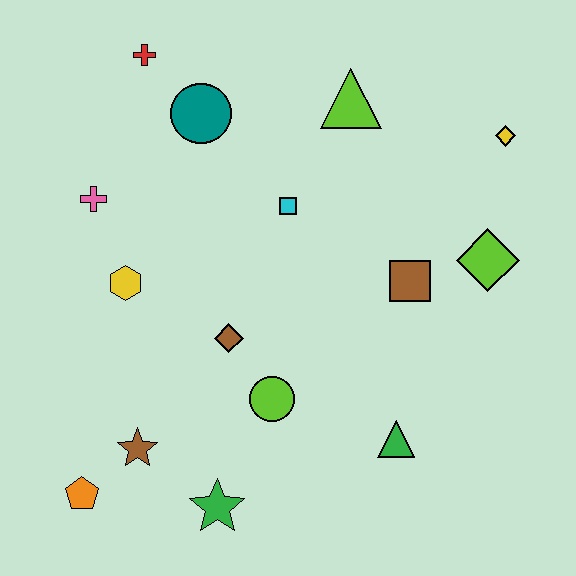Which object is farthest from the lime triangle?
The orange pentagon is farthest from the lime triangle.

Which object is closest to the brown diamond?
The lime circle is closest to the brown diamond.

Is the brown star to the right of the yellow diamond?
No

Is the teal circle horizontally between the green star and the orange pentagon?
Yes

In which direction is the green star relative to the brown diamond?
The green star is below the brown diamond.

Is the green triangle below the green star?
No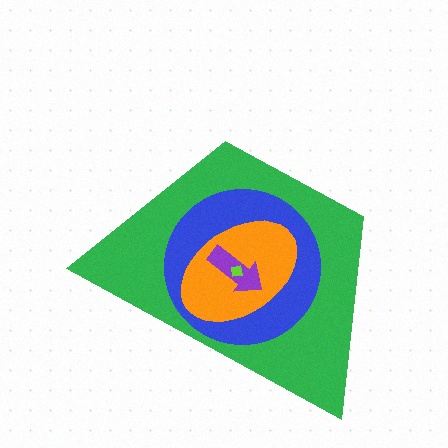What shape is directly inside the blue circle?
The orange ellipse.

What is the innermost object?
The lime square.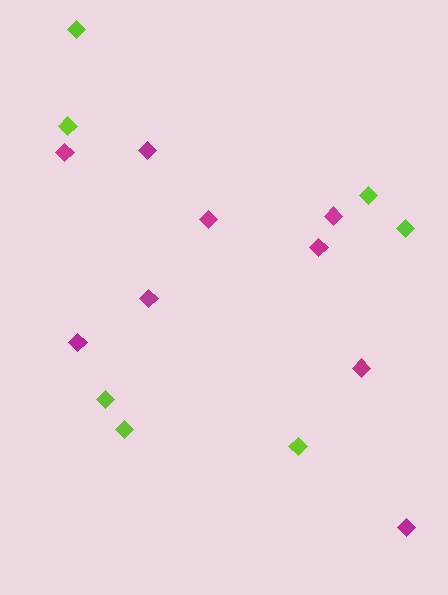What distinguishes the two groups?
There are 2 groups: one group of magenta diamonds (9) and one group of lime diamonds (7).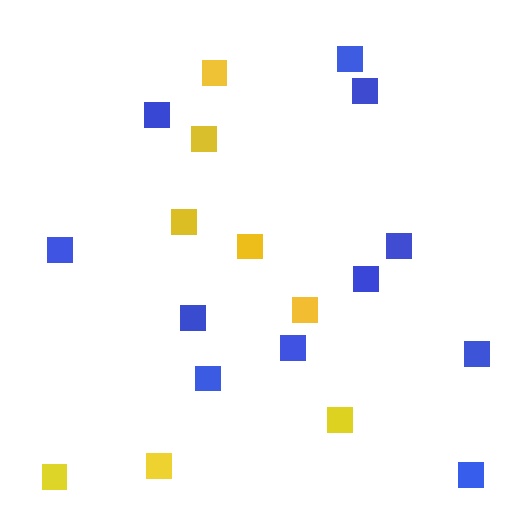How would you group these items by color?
There are 2 groups: one group of yellow squares (8) and one group of blue squares (11).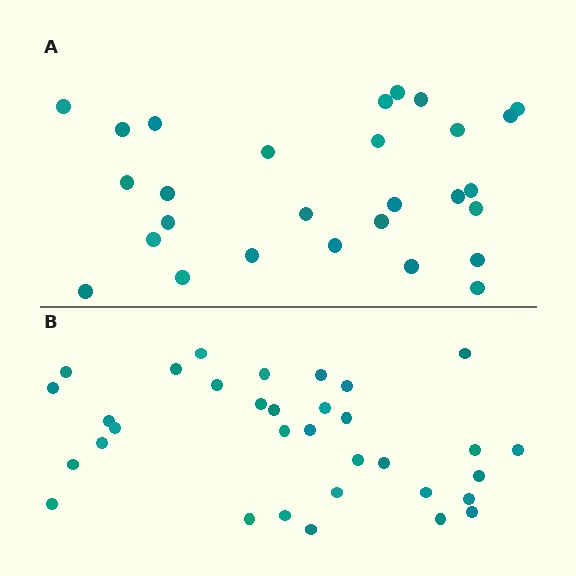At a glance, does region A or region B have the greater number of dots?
Region B (the bottom region) has more dots.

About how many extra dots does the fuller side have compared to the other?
Region B has about 5 more dots than region A.